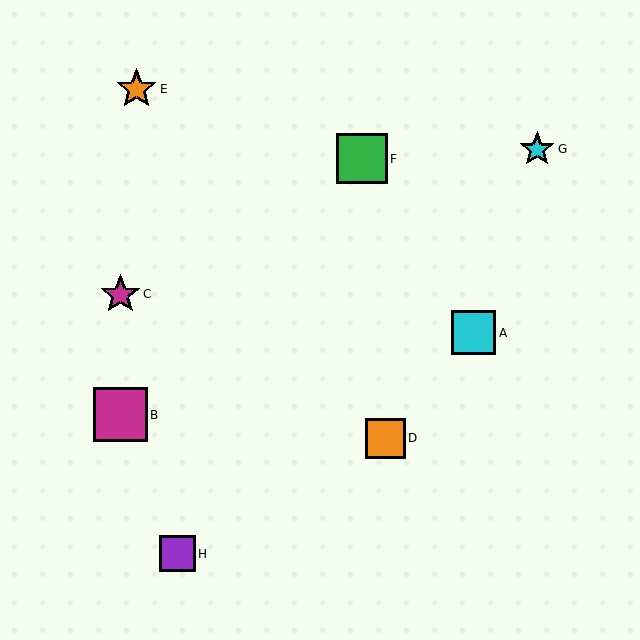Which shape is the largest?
The magenta square (labeled B) is the largest.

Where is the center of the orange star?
The center of the orange star is at (136, 89).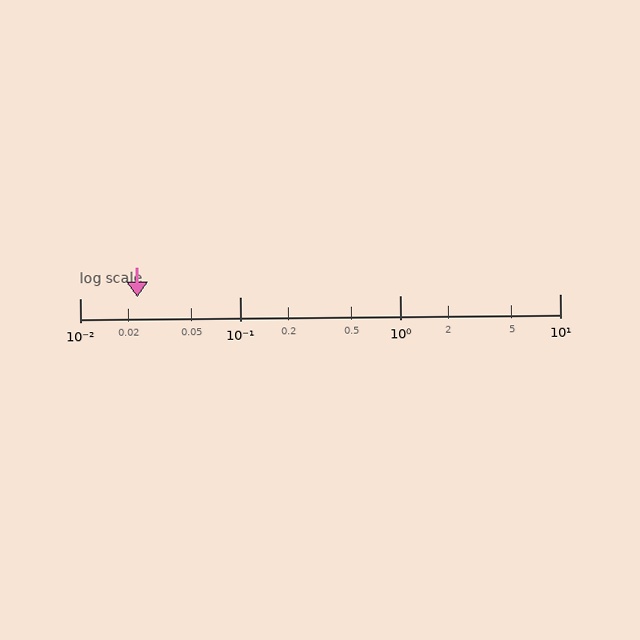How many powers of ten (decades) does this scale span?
The scale spans 3 decades, from 0.01 to 10.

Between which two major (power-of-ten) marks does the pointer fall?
The pointer is between 0.01 and 0.1.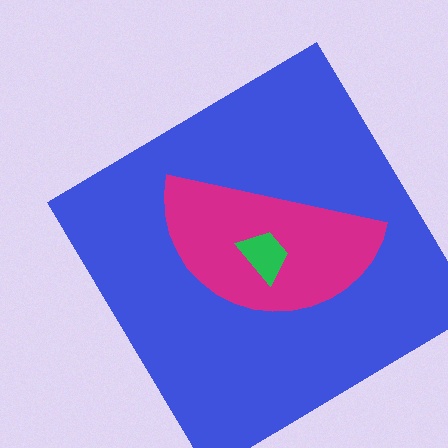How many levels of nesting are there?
3.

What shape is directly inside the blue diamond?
The magenta semicircle.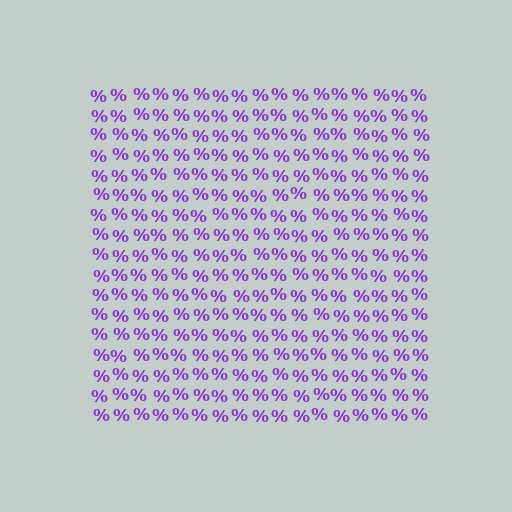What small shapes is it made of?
It is made of small percent signs.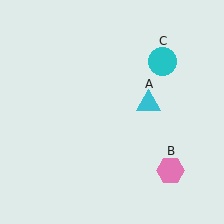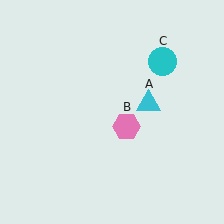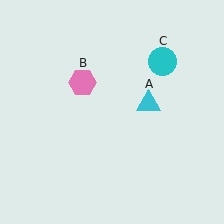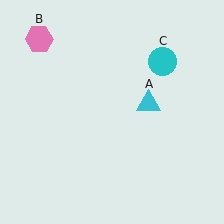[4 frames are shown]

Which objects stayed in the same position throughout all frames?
Cyan triangle (object A) and cyan circle (object C) remained stationary.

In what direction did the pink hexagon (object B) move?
The pink hexagon (object B) moved up and to the left.